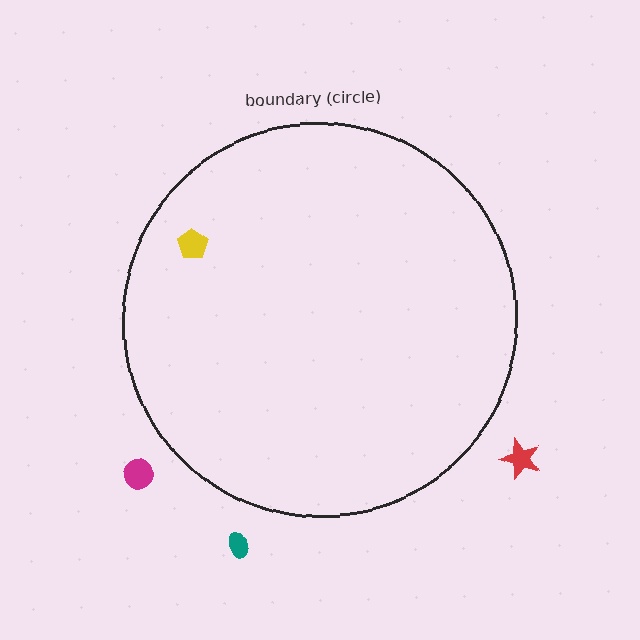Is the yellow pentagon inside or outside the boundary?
Inside.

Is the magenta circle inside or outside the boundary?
Outside.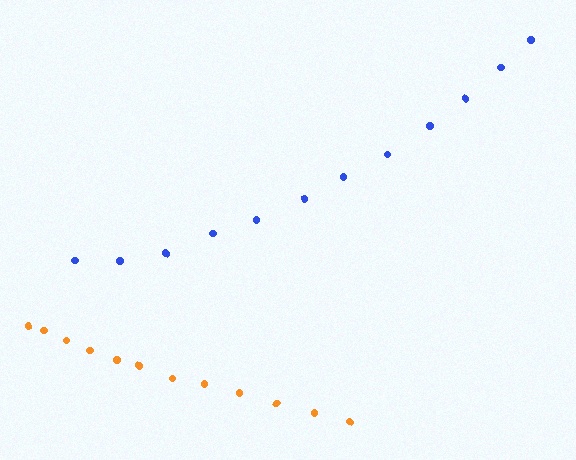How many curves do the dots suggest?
There are 2 distinct paths.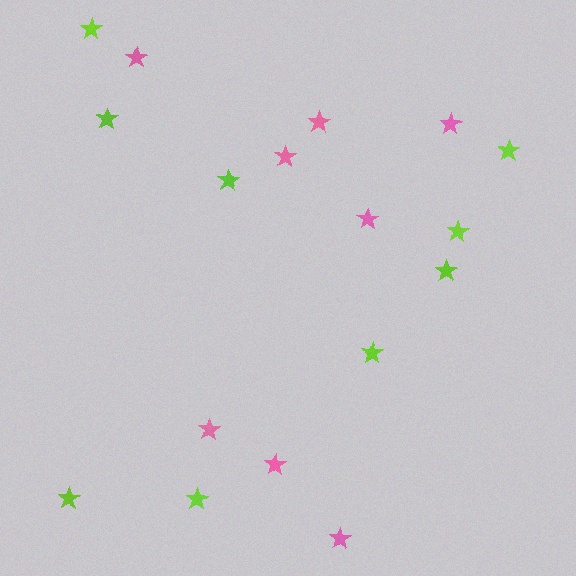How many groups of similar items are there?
There are 2 groups: one group of lime stars (9) and one group of pink stars (8).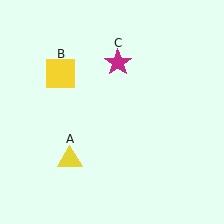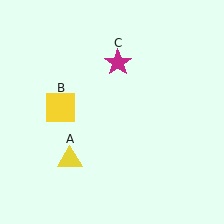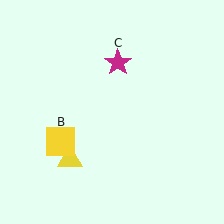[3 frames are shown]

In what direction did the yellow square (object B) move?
The yellow square (object B) moved down.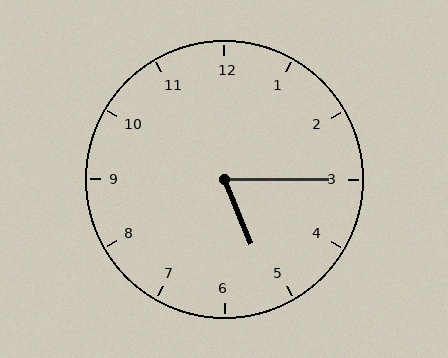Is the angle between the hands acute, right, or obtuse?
It is acute.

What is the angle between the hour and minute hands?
Approximately 68 degrees.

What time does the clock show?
5:15.